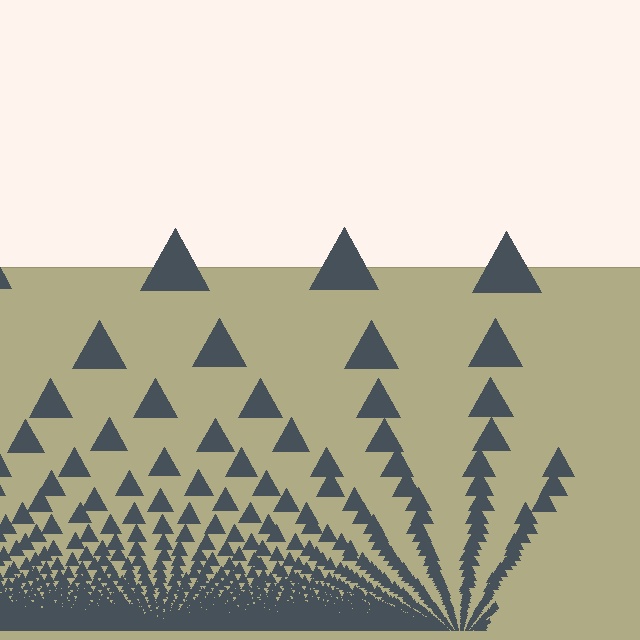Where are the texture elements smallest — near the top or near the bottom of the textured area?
Near the bottom.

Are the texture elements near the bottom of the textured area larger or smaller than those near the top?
Smaller. The gradient is inverted — elements near the bottom are smaller and denser.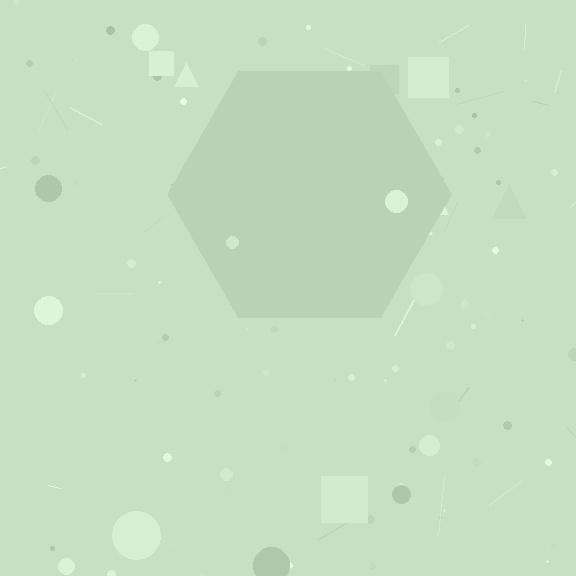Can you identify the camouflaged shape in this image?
The camouflaged shape is a hexagon.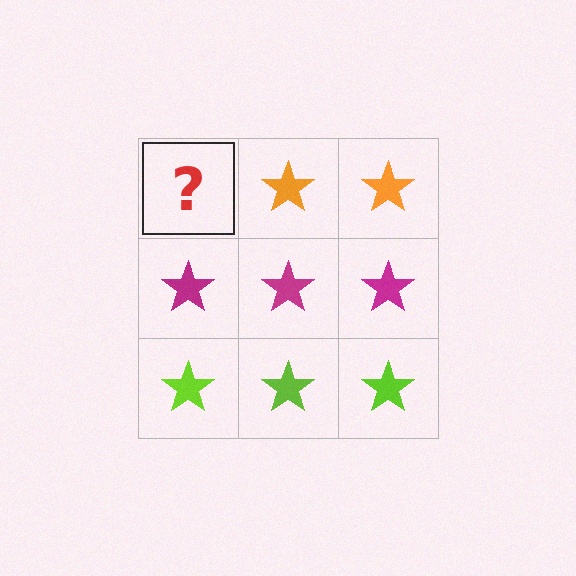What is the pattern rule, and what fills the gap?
The rule is that each row has a consistent color. The gap should be filled with an orange star.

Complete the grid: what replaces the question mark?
The question mark should be replaced with an orange star.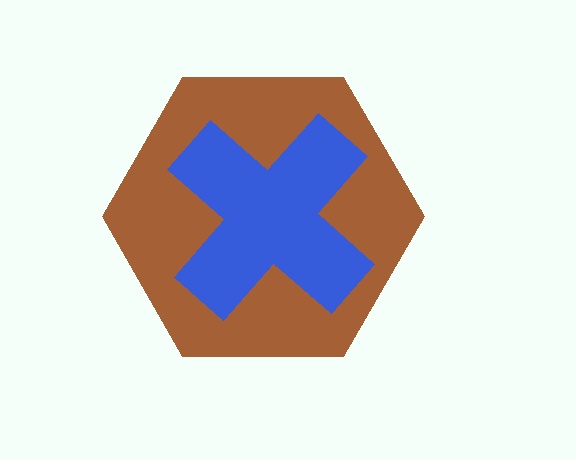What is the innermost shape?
The blue cross.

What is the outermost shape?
The brown hexagon.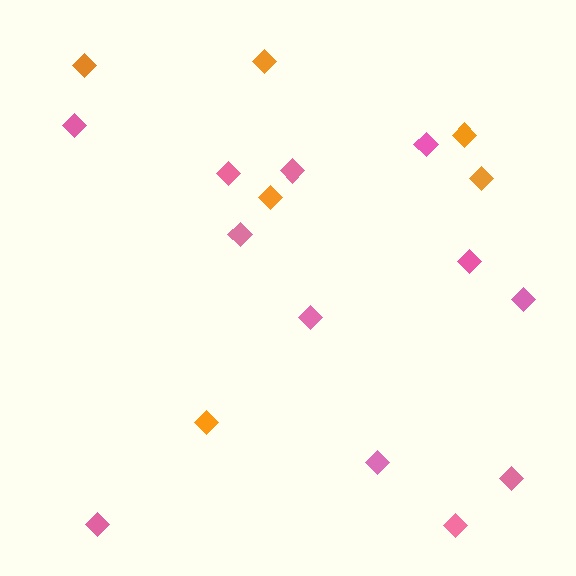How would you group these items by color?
There are 2 groups: one group of orange diamonds (6) and one group of pink diamonds (12).